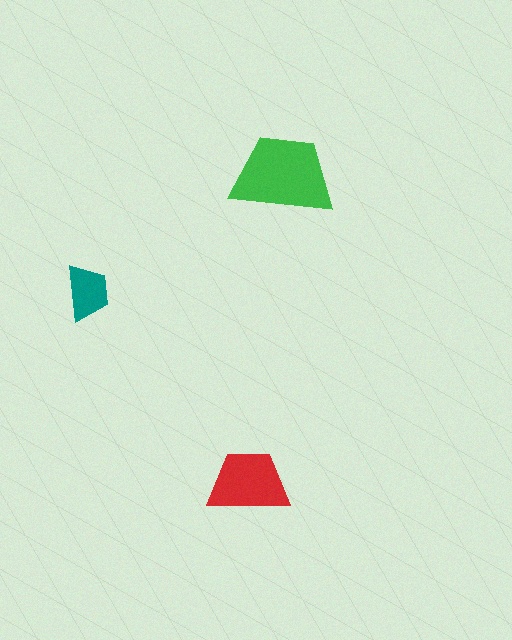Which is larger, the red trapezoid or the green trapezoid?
The green one.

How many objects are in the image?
There are 3 objects in the image.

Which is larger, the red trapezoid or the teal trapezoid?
The red one.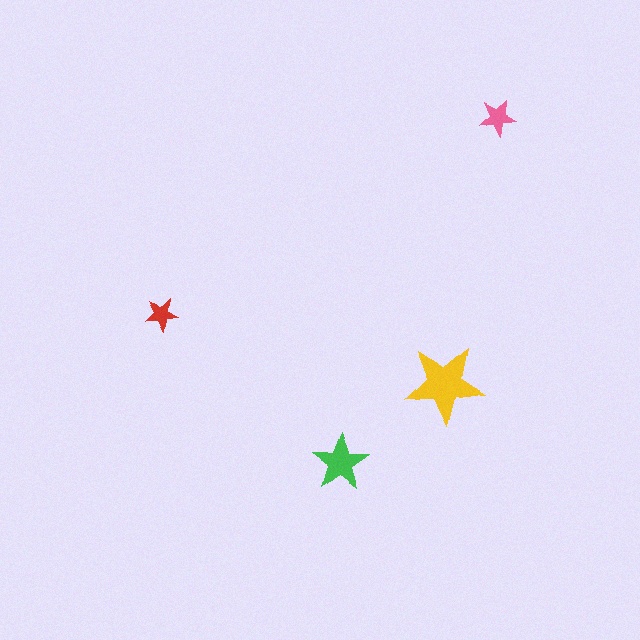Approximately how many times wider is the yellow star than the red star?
About 2.5 times wider.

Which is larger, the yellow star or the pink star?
The yellow one.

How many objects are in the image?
There are 4 objects in the image.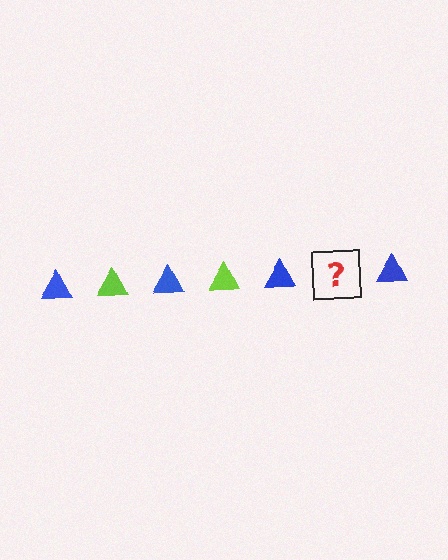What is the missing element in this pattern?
The missing element is a lime triangle.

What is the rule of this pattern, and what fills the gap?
The rule is that the pattern cycles through blue, lime triangles. The gap should be filled with a lime triangle.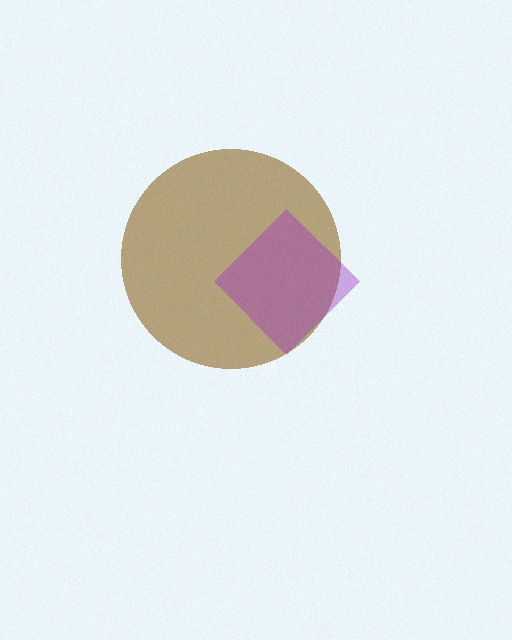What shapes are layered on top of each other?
The layered shapes are: a brown circle, a purple diamond.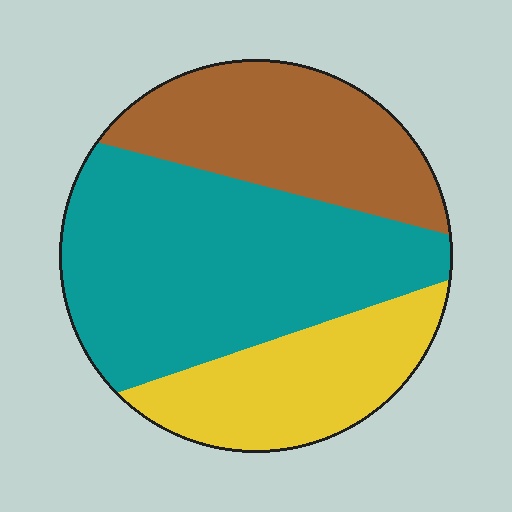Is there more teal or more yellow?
Teal.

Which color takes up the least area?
Yellow, at roughly 25%.